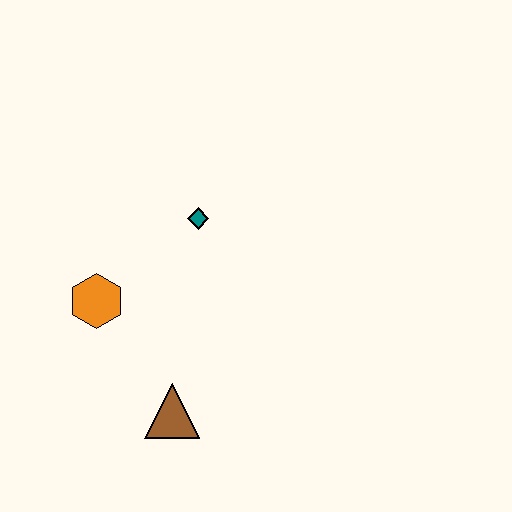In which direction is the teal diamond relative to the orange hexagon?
The teal diamond is to the right of the orange hexagon.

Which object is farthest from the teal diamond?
The brown triangle is farthest from the teal diamond.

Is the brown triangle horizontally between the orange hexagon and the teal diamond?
Yes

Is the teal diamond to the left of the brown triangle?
No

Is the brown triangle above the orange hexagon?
No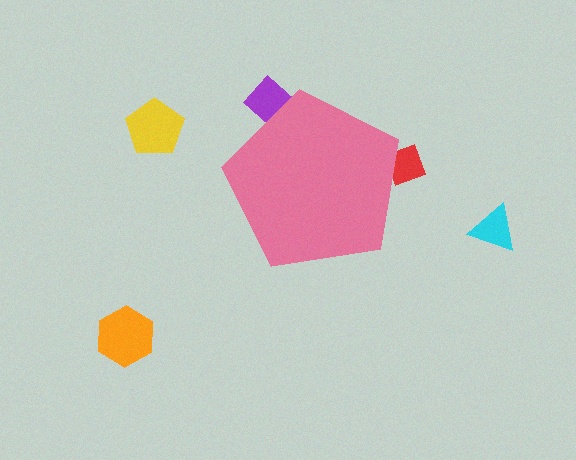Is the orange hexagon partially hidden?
No, the orange hexagon is fully visible.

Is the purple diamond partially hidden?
Yes, the purple diamond is partially hidden behind the pink pentagon.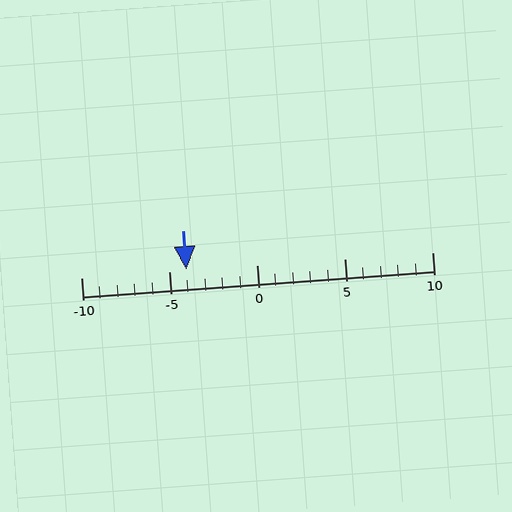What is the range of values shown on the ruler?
The ruler shows values from -10 to 10.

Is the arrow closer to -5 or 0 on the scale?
The arrow is closer to -5.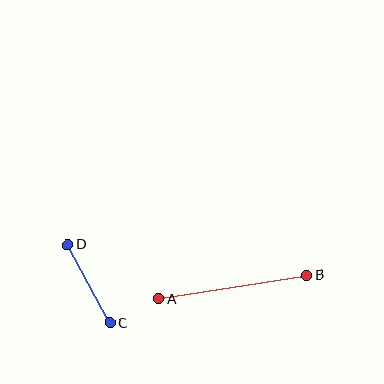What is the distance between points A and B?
The distance is approximately 150 pixels.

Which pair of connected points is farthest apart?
Points A and B are farthest apart.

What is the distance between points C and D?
The distance is approximately 89 pixels.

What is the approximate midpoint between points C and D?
The midpoint is at approximately (89, 284) pixels.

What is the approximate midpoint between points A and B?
The midpoint is at approximately (233, 287) pixels.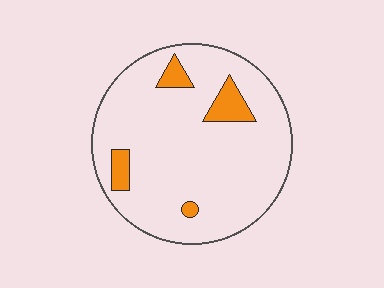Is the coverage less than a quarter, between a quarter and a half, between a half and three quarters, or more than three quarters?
Less than a quarter.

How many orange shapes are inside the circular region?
4.